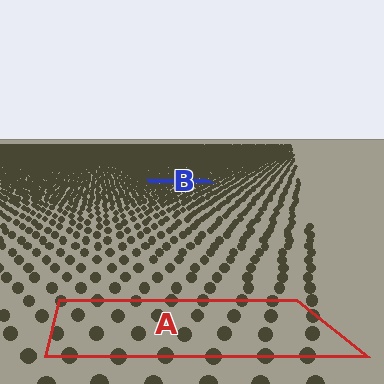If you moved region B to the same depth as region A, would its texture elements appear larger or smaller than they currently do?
They would appear larger. At a closer depth, the same texture elements are projected at a bigger on-screen size.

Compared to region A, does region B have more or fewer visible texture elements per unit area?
Region B has more texture elements per unit area — they are packed more densely because it is farther away.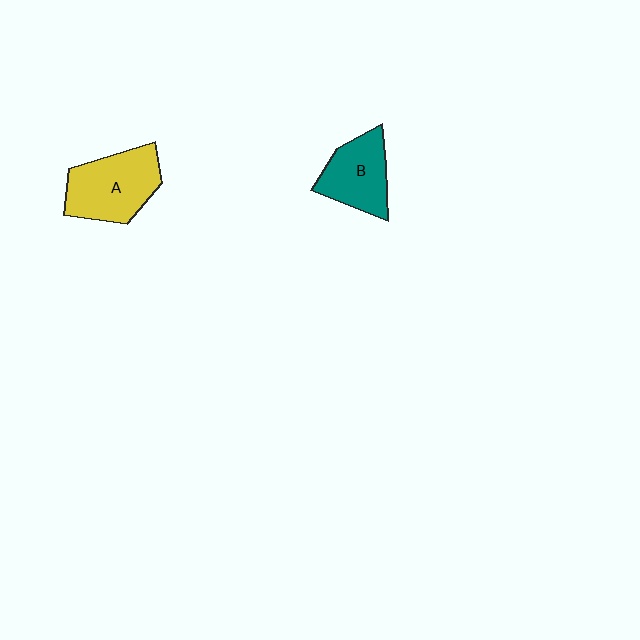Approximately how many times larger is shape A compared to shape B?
Approximately 1.3 times.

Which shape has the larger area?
Shape A (yellow).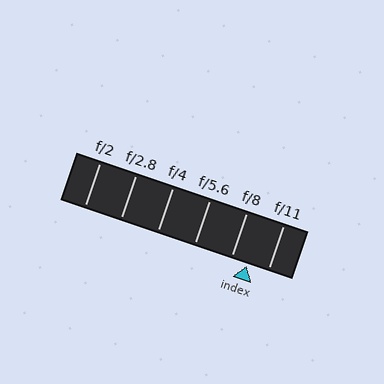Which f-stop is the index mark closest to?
The index mark is closest to f/8.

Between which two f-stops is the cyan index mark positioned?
The index mark is between f/8 and f/11.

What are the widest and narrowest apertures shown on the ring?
The widest aperture shown is f/2 and the narrowest is f/11.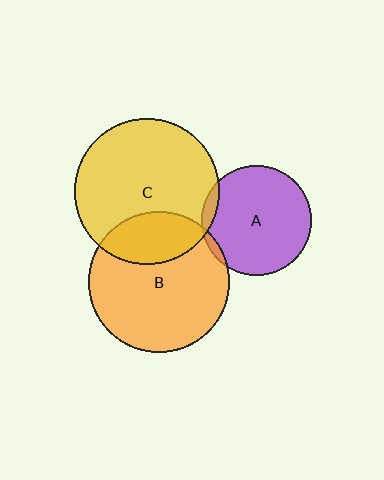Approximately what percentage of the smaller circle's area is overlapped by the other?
Approximately 5%.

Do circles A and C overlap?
Yes.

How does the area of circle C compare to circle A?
Approximately 1.8 times.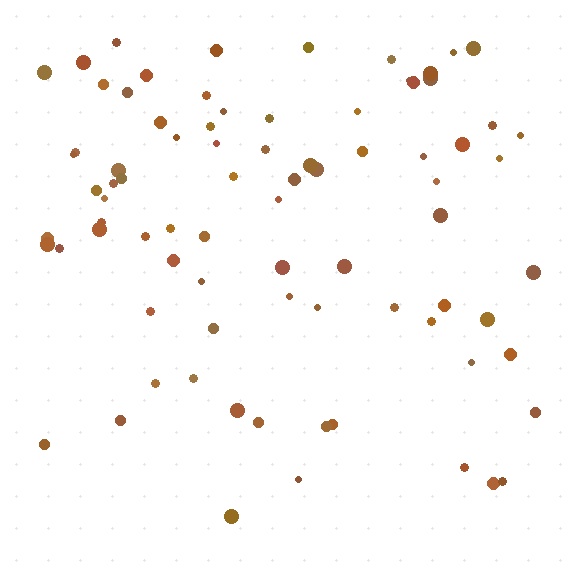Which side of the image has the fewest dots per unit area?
The bottom.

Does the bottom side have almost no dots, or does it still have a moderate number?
Still a moderate number, just noticeably fewer than the top.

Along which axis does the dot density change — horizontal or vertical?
Vertical.